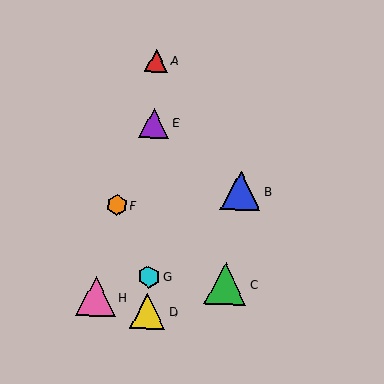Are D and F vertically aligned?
No, D is at x≈148 and F is at x≈117.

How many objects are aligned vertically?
4 objects (A, D, E, G) are aligned vertically.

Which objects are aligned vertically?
Objects A, D, E, G are aligned vertically.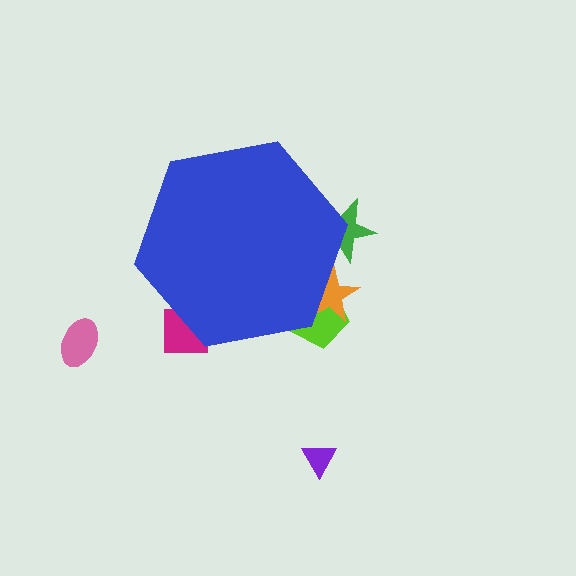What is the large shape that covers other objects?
A blue hexagon.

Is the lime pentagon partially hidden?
Yes, the lime pentagon is partially hidden behind the blue hexagon.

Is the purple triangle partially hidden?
No, the purple triangle is fully visible.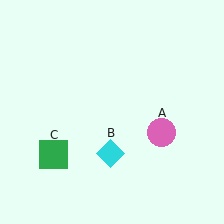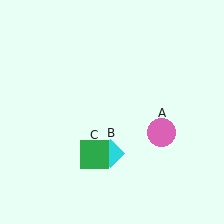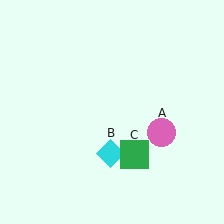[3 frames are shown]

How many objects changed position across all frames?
1 object changed position: green square (object C).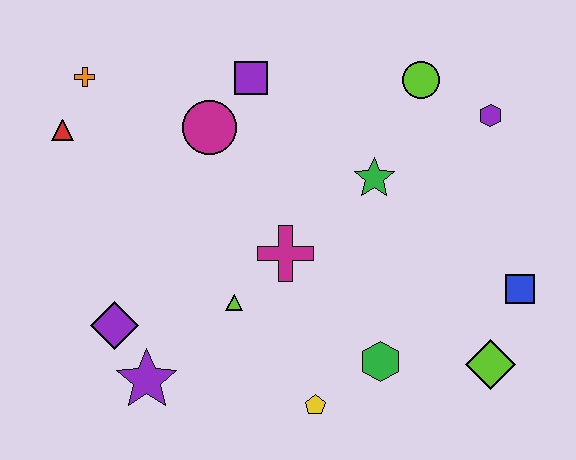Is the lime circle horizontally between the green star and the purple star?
No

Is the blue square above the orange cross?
No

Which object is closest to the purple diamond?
The purple star is closest to the purple diamond.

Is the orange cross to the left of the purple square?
Yes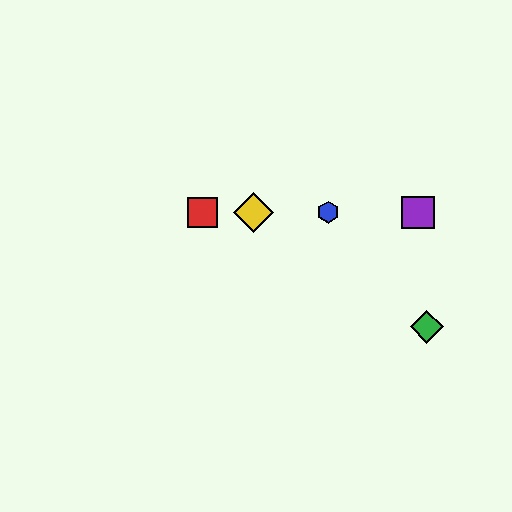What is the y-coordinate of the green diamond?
The green diamond is at y≈327.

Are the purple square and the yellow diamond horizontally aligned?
Yes, both are at y≈212.